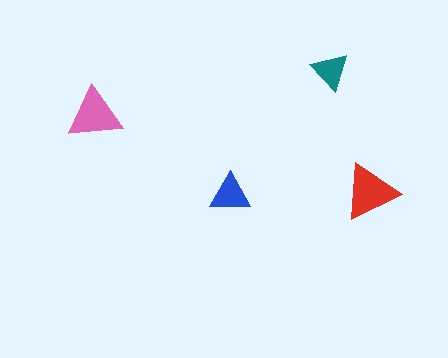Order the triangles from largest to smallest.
the red one, the pink one, the blue one, the teal one.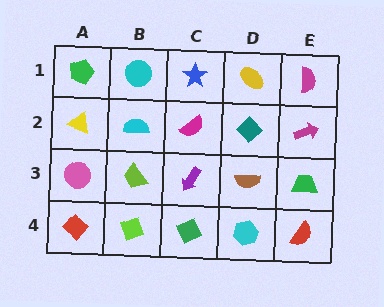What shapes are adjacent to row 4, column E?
A green trapezoid (row 3, column E), a cyan hexagon (row 4, column D).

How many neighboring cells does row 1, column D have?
3.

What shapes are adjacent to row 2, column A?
A green pentagon (row 1, column A), a pink circle (row 3, column A), a cyan semicircle (row 2, column B).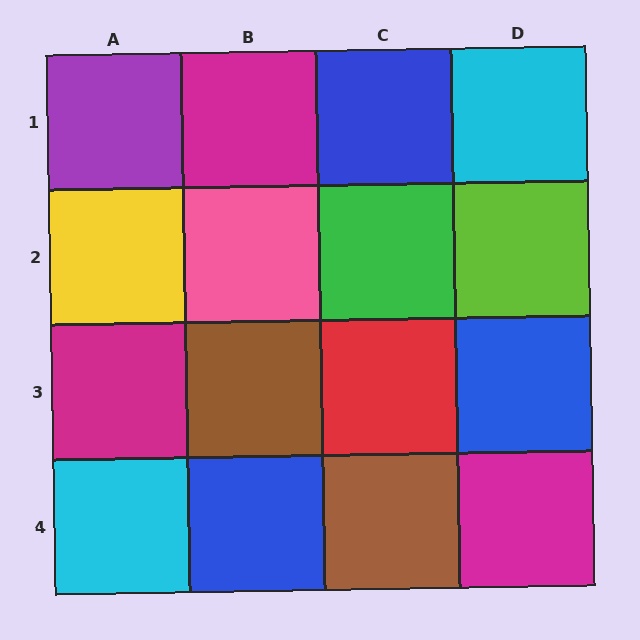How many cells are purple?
1 cell is purple.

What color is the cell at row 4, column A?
Cyan.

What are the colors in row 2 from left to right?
Yellow, pink, green, lime.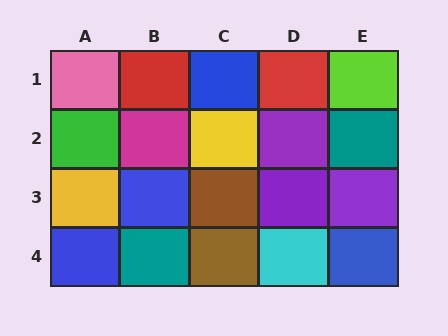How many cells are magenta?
1 cell is magenta.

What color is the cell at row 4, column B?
Teal.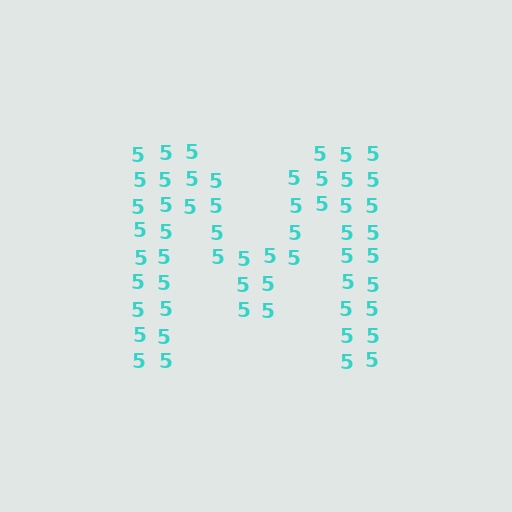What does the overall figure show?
The overall figure shows the letter M.